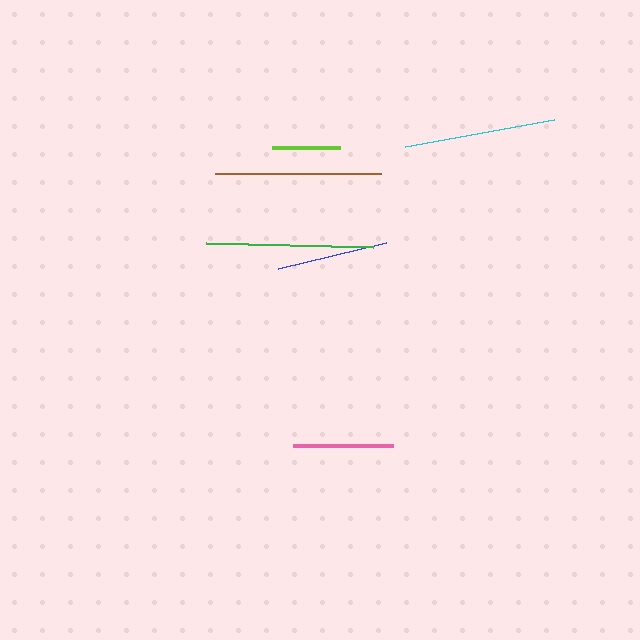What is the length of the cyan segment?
The cyan segment is approximately 151 pixels long.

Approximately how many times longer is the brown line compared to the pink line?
The brown line is approximately 1.7 times the length of the pink line.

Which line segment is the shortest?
The lime line is the shortest at approximately 68 pixels.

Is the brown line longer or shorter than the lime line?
The brown line is longer than the lime line.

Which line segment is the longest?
The green line is the longest at approximately 166 pixels.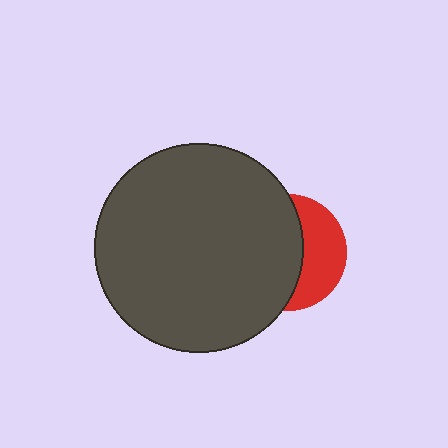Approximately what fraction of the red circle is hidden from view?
Roughly 61% of the red circle is hidden behind the dark gray circle.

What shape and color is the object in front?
The object in front is a dark gray circle.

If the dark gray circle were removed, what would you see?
You would see the complete red circle.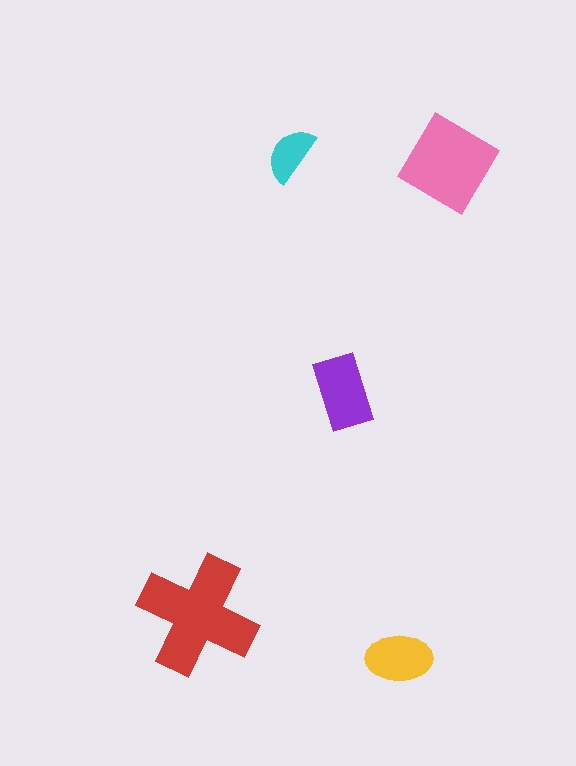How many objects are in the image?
There are 5 objects in the image.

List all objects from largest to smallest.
The red cross, the pink diamond, the purple rectangle, the yellow ellipse, the cyan semicircle.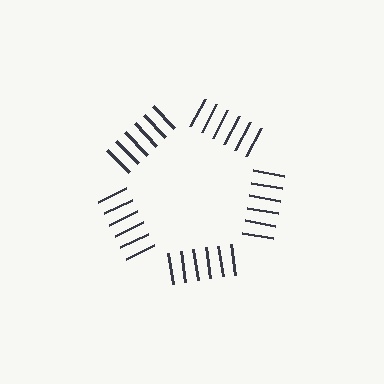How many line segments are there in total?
30 — 6 along each of the 5 edges.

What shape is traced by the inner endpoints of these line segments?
An illusory pentagon — the line segments terminate on its edges but no continuous stroke is drawn.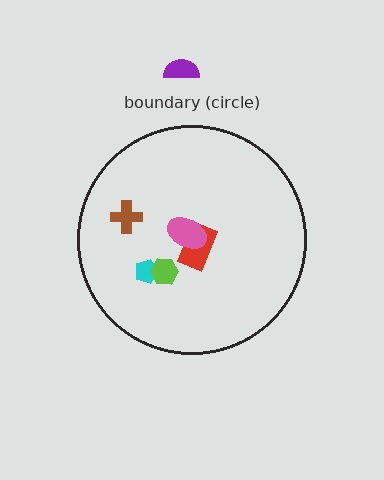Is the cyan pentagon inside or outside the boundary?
Inside.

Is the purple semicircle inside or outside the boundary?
Outside.